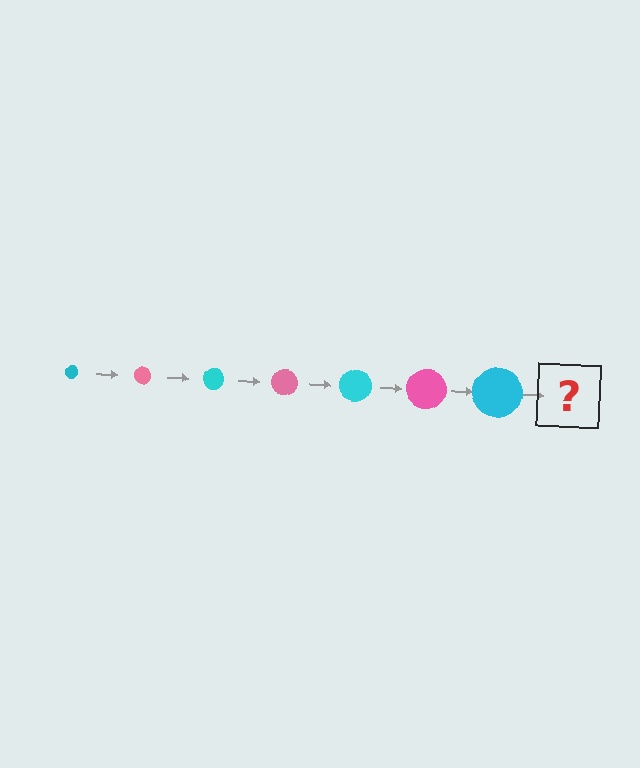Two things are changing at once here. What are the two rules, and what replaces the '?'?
The two rules are that the circle grows larger each step and the color cycles through cyan and pink. The '?' should be a pink circle, larger than the previous one.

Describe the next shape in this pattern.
It should be a pink circle, larger than the previous one.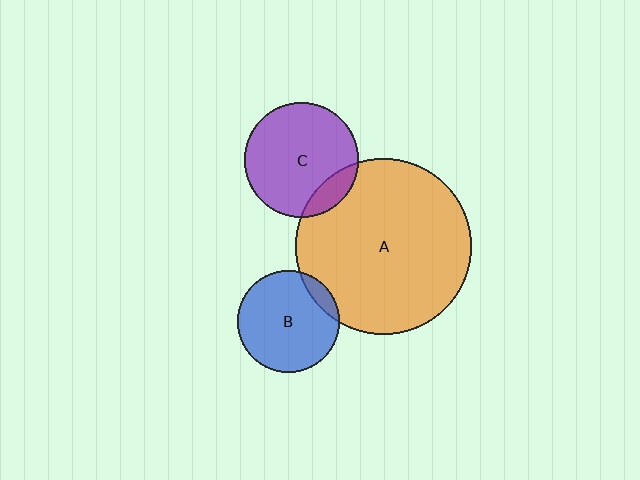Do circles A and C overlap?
Yes.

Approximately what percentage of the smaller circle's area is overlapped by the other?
Approximately 15%.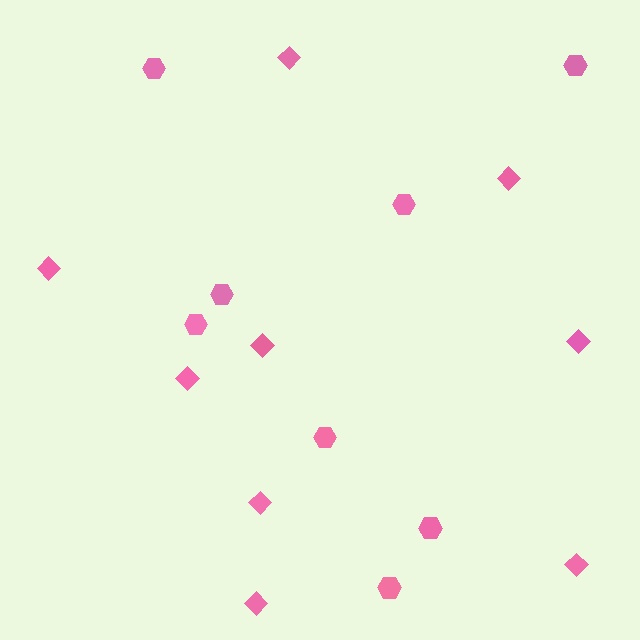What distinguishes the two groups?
There are 2 groups: one group of diamonds (9) and one group of hexagons (8).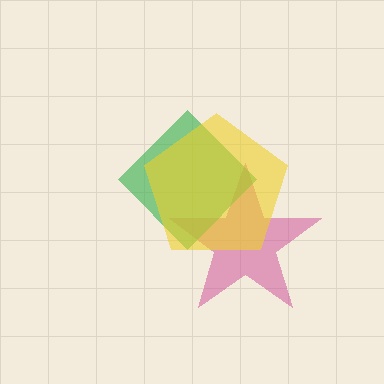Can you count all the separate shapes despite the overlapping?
Yes, there are 3 separate shapes.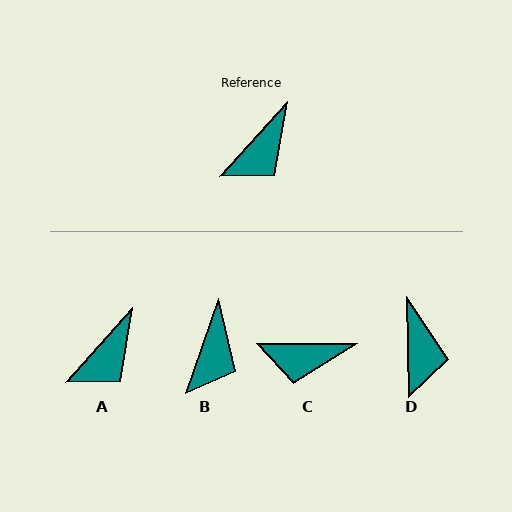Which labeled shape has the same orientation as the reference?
A.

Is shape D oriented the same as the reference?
No, it is off by about 43 degrees.